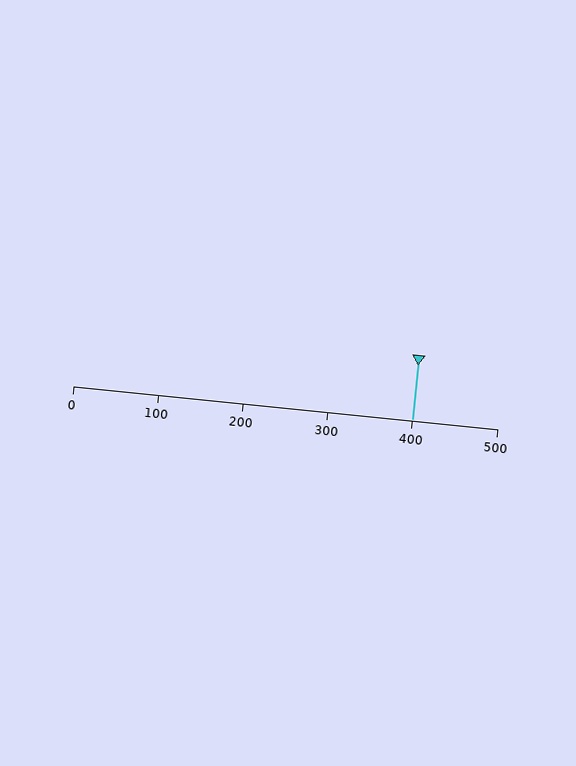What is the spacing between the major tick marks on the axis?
The major ticks are spaced 100 apart.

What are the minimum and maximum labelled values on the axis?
The axis runs from 0 to 500.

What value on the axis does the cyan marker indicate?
The marker indicates approximately 400.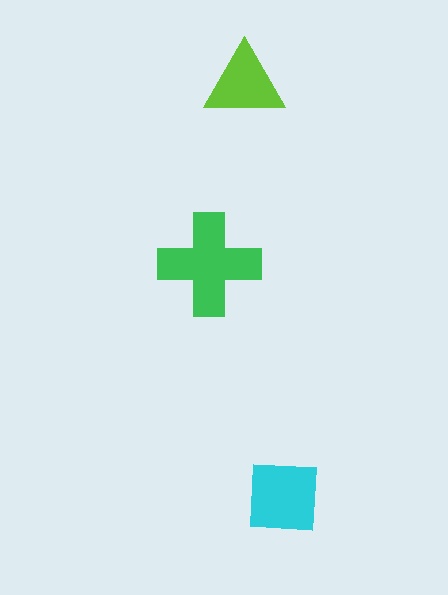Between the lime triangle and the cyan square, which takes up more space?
The cyan square.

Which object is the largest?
The green cross.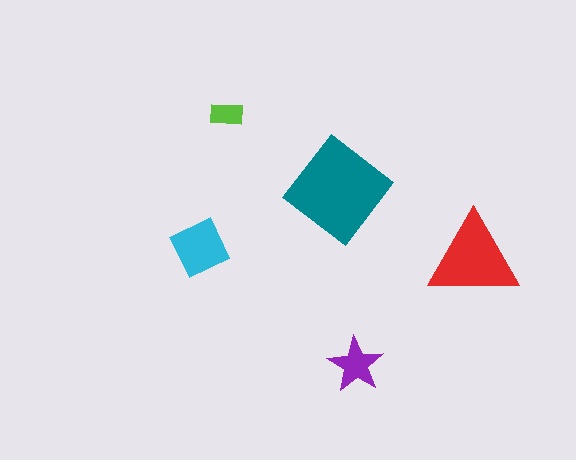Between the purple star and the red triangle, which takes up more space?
The red triangle.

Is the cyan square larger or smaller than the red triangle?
Smaller.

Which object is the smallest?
The lime rectangle.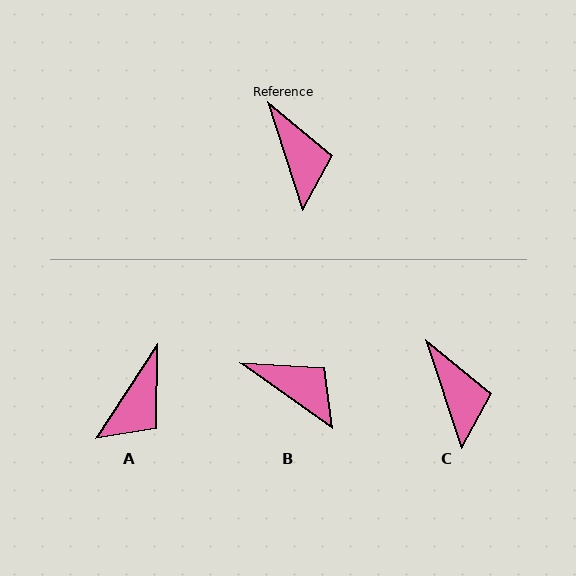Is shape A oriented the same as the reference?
No, it is off by about 51 degrees.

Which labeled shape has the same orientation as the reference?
C.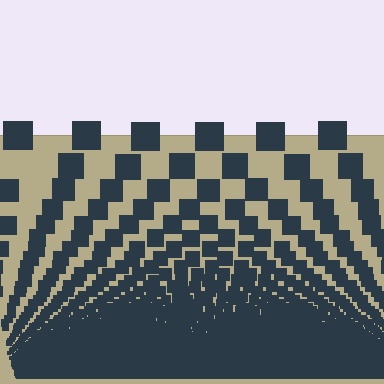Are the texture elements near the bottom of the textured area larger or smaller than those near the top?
Smaller. The gradient is inverted — elements near the bottom are smaller and denser.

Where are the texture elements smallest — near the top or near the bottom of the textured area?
Near the bottom.